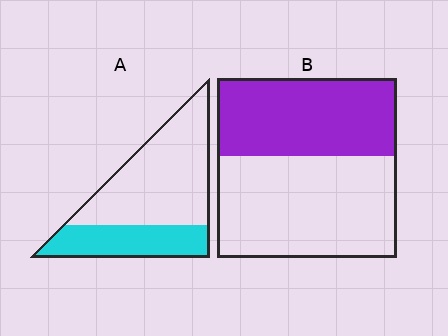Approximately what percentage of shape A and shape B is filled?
A is approximately 35% and B is approximately 45%.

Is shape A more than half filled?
No.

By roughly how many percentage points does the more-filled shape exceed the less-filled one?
By roughly 10 percentage points (B over A).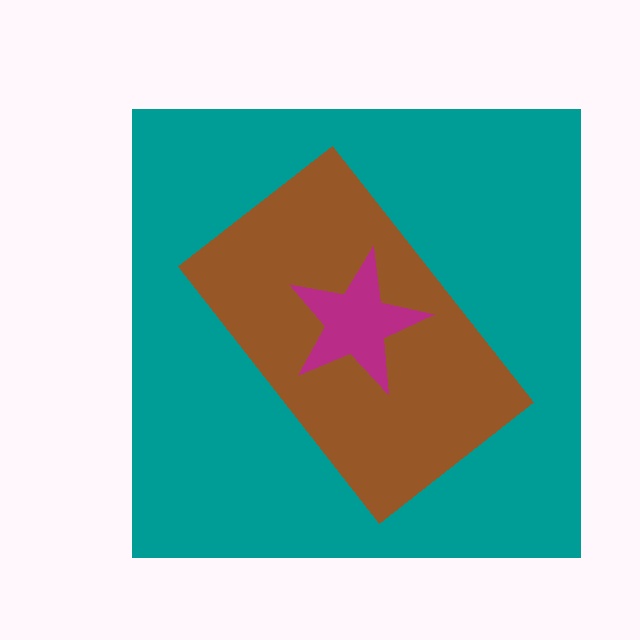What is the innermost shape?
The magenta star.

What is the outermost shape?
The teal square.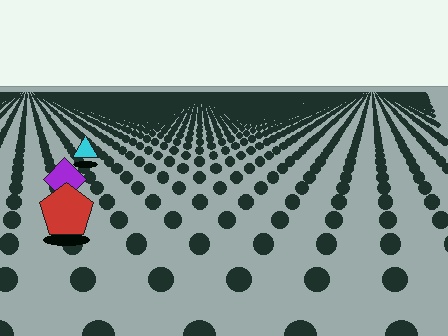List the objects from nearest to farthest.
From nearest to farthest: the red pentagon, the purple diamond, the cyan triangle.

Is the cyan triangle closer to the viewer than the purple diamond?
No. The purple diamond is closer — you can tell from the texture gradient: the ground texture is coarser near it.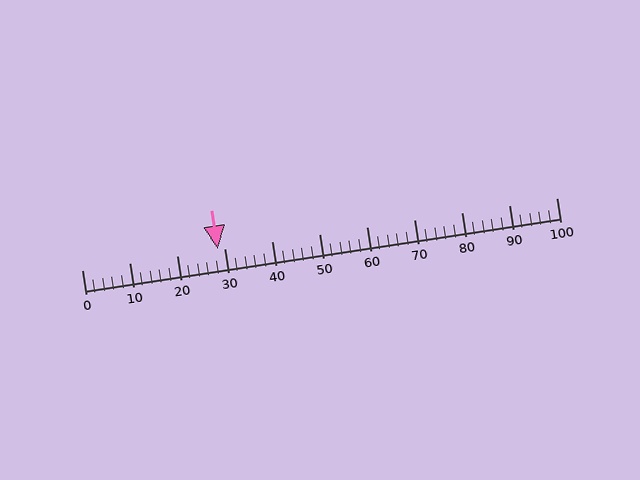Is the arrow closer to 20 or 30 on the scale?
The arrow is closer to 30.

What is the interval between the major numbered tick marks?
The major tick marks are spaced 10 units apart.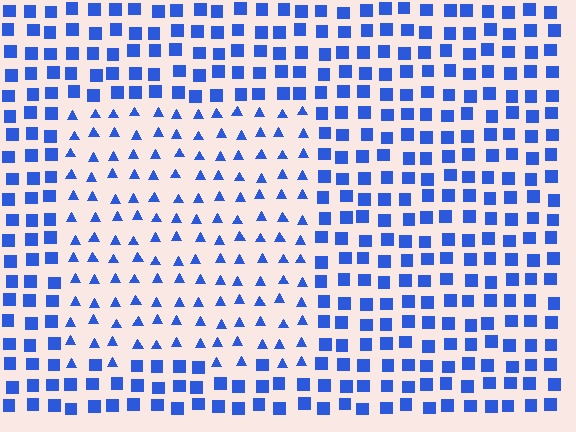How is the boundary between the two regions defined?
The boundary is defined by a change in element shape: triangles inside vs. squares outside. All elements share the same color and spacing.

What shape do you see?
I see a rectangle.